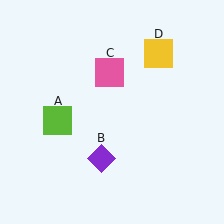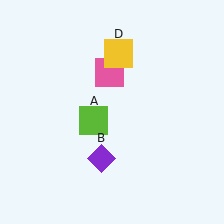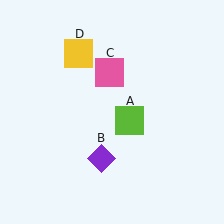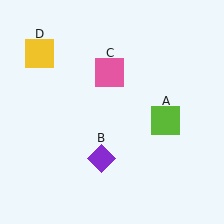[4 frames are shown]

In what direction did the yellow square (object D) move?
The yellow square (object D) moved left.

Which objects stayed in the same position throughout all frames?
Purple diamond (object B) and pink square (object C) remained stationary.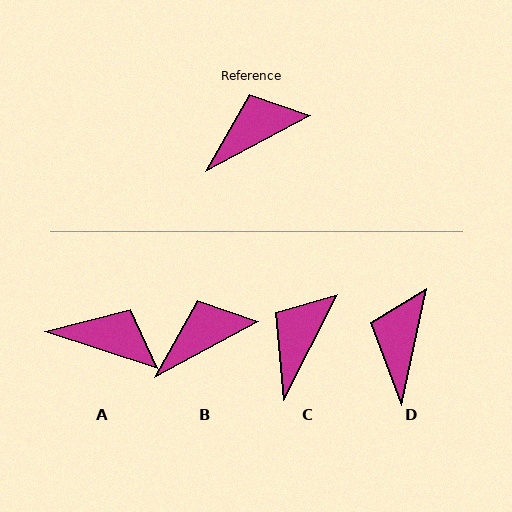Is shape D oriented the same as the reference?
No, it is off by about 50 degrees.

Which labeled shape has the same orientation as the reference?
B.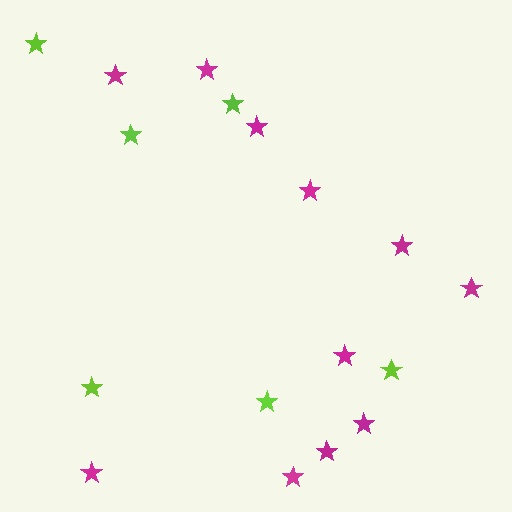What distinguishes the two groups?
There are 2 groups: one group of lime stars (6) and one group of magenta stars (11).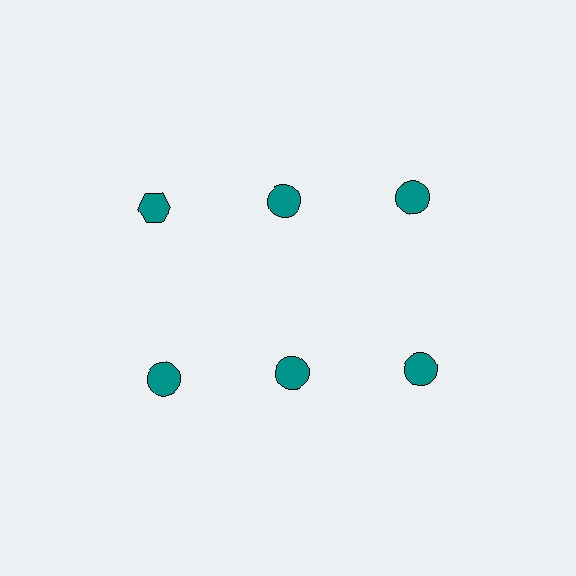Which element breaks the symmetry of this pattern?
The teal hexagon in the top row, leftmost column breaks the symmetry. All other shapes are teal circles.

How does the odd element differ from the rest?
It has a different shape: hexagon instead of circle.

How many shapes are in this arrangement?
There are 6 shapes arranged in a grid pattern.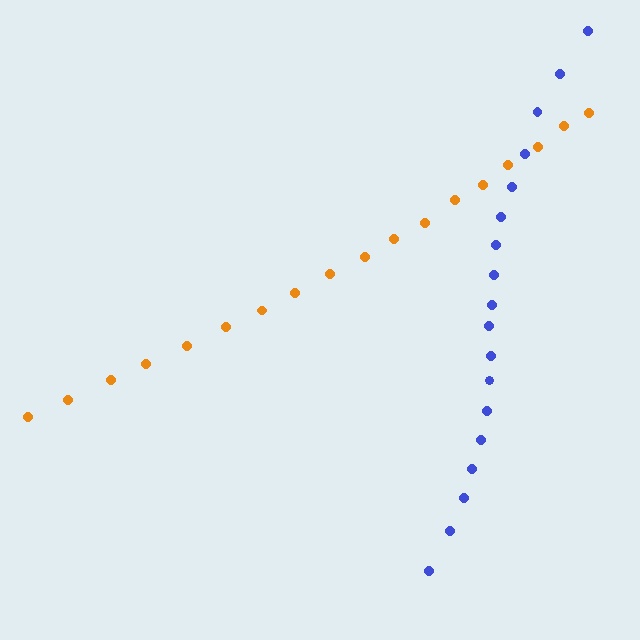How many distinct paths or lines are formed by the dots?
There are 2 distinct paths.